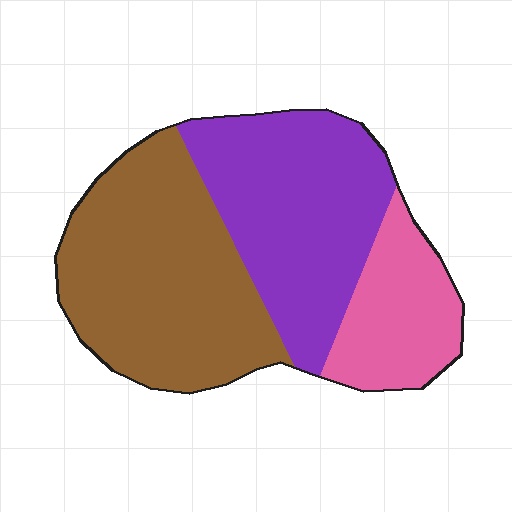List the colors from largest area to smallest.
From largest to smallest: brown, purple, pink.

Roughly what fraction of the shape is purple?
Purple takes up about three eighths (3/8) of the shape.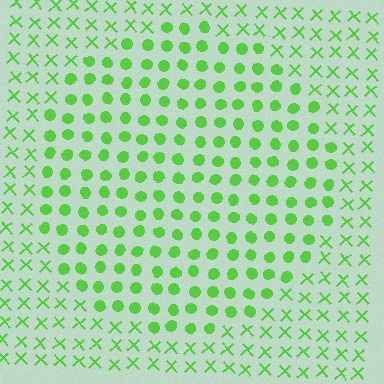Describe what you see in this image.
The image is filled with small lime elements arranged in a uniform grid. A circle-shaped region contains circles, while the surrounding area contains X marks. The boundary is defined purely by the change in element shape.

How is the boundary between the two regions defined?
The boundary is defined by a change in element shape: circles inside vs. X marks outside. All elements share the same color and spacing.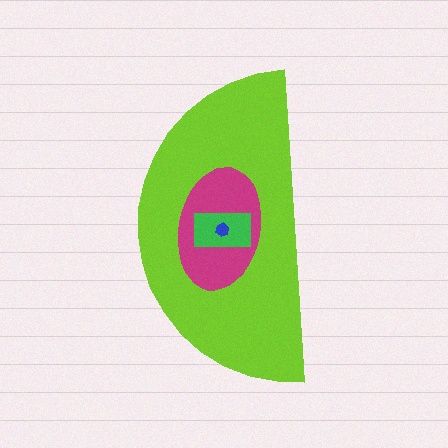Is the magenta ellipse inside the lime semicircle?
Yes.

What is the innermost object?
The blue hexagon.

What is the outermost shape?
The lime semicircle.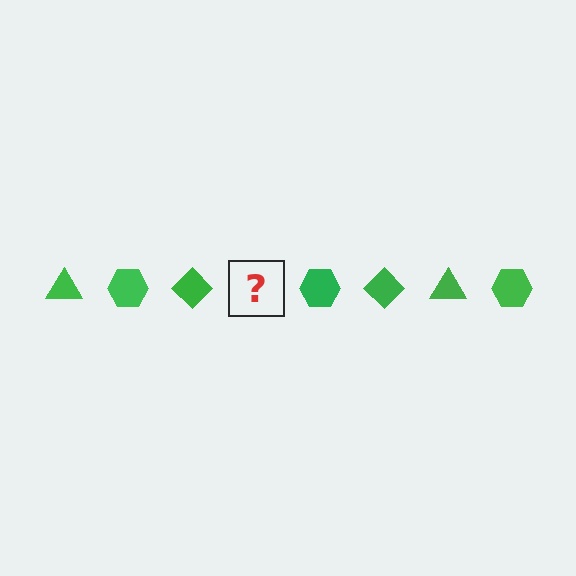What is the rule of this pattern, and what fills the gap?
The rule is that the pattern cycles through triangle, hexagon, diamond shapes in green. The gap should be filled with a green triangle.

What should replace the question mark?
The question mark should be replaced with a green triangle.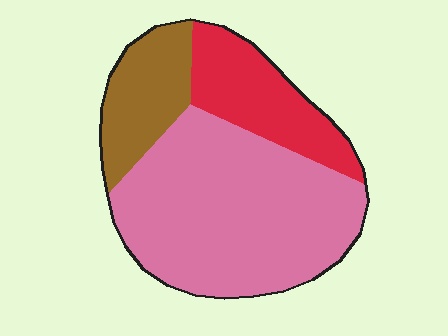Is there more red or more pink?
Pink.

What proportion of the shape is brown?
Brown takes up about one sixth (1/6) of the shape.